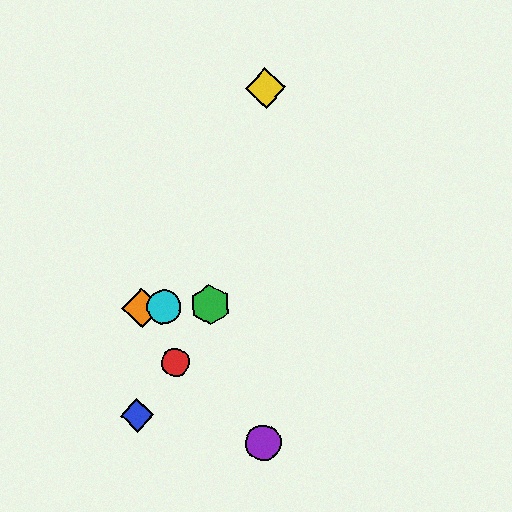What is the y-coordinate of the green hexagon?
The green hexagon is at y≈305.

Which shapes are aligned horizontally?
The green hexagon, the orange diamond, the cyan circle are aligned horizontally.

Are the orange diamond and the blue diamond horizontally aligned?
No, the orange diamond is at y≈308 and the blue diamond is at y≈416.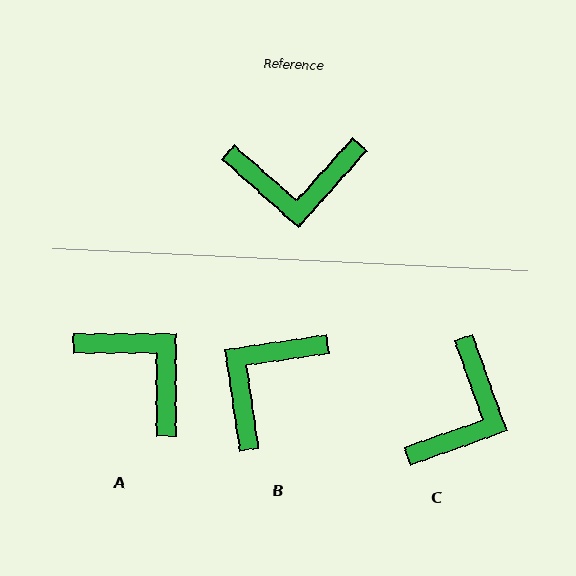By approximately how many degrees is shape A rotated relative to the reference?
Approximately 132 degrees counter-clockwise.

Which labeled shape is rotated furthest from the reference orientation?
A, about 132 degrees away.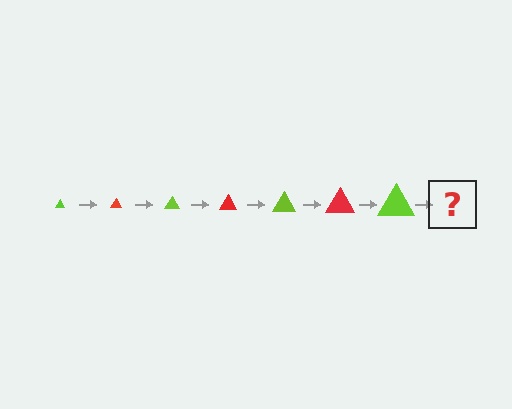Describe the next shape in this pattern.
It should be a red triangle, larger than the previous one.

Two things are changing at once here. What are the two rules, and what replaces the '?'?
The two rules are that the triangle grows larger each step and the color cycles through lime and red. The '?' should be a red triangle, larger than the previous one.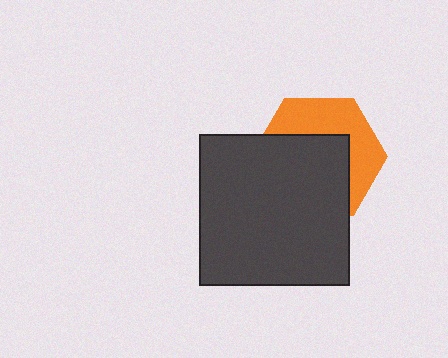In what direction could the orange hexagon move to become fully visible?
The orange hexagon could move up. That would shift it out from behind the dark gray square entirely.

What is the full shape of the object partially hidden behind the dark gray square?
The partially hidden object is an orange hexagon.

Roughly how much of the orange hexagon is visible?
A small part of it is visible (roughly 43%).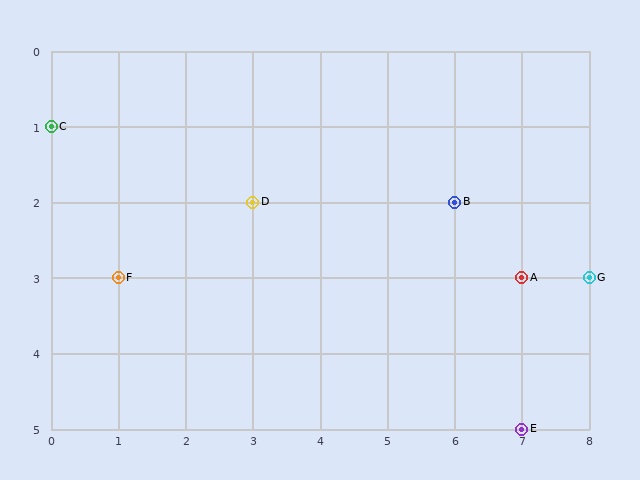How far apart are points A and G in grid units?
Points A and G are 1 column apart.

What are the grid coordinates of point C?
Point C is at grid coordinates (0, 1).